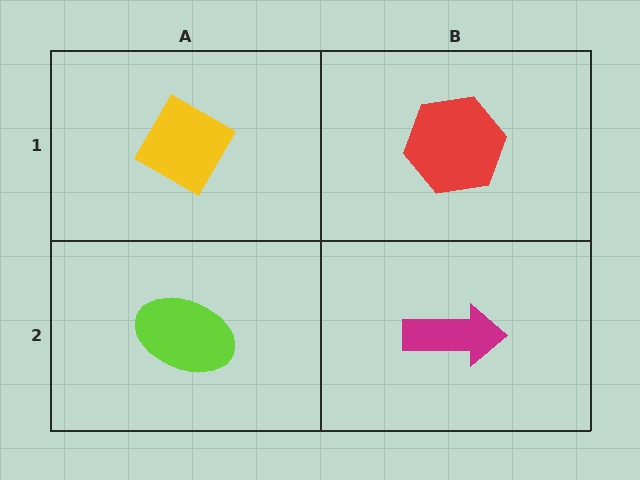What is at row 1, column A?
A yellow diamond.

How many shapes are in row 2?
2 shapes.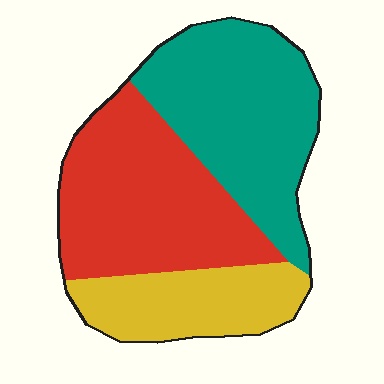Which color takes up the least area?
Yellow, at roughly 20%.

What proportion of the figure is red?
Red takes up about two fifths (2/5) of the figure.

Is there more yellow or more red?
Red.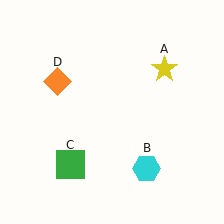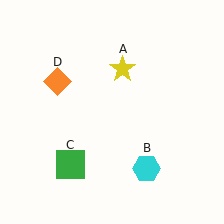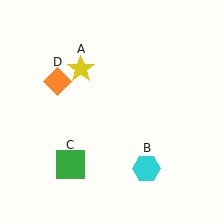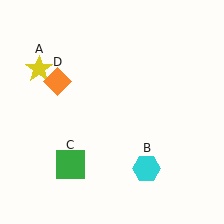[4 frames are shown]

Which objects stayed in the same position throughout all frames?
Cyan hexagon (object B) and green square (object C) and orange diamond (object D) remained stationary.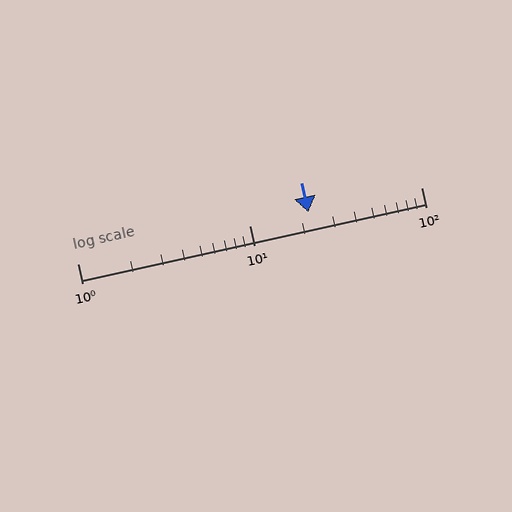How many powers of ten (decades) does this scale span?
The scale spans 2 decades, from 1 to 100.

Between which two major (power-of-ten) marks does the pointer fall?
The pointer is between 10 and 100.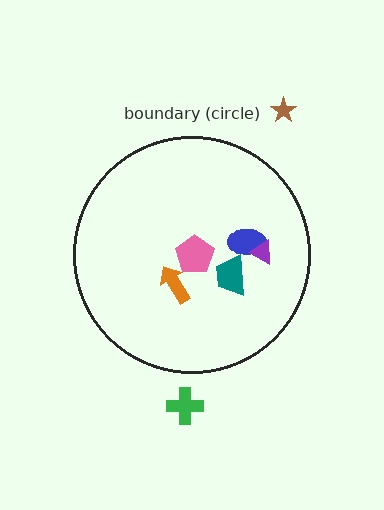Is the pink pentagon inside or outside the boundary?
Inside.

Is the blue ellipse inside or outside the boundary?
Inside.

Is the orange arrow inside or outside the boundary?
Inside.